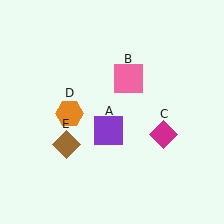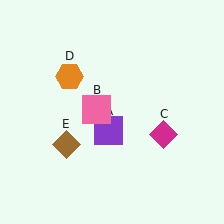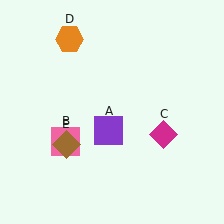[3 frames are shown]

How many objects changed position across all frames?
2 objects changed position: pink square (object B), orange hexagon (object D).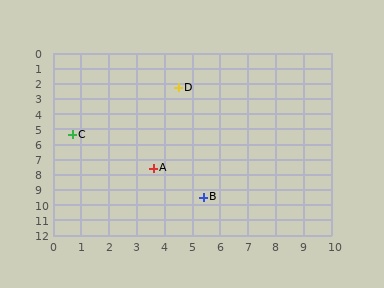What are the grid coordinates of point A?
Point A is at approximately (3.6, 7.6).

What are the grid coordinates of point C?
Point C is at approximately (0.7, 5.4).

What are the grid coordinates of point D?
Point D is at approximately (4.5, 2.3).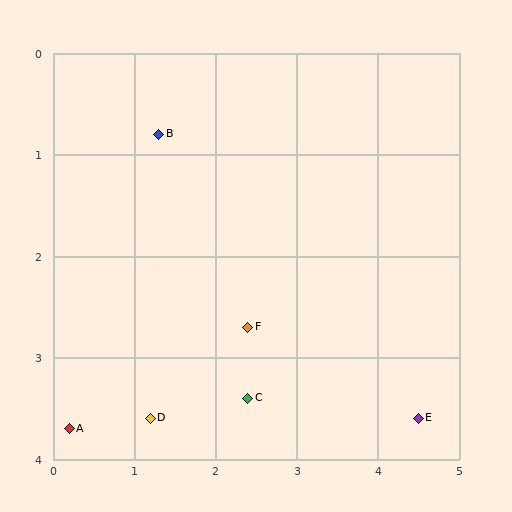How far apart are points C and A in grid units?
Points C and A are about 2.2 grid units apart.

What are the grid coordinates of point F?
Point F is at approximately (2.4, 2.7).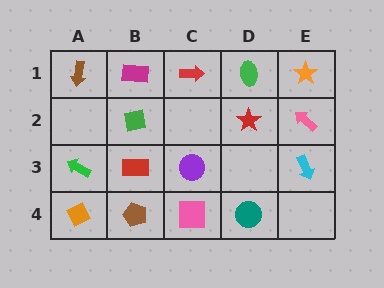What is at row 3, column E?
A cyan arrow.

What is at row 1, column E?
An orange star.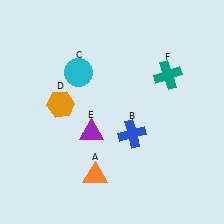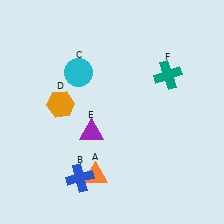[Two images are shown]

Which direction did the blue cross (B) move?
The blue cross (B) moved left.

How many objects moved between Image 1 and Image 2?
1 object moved between the two images.